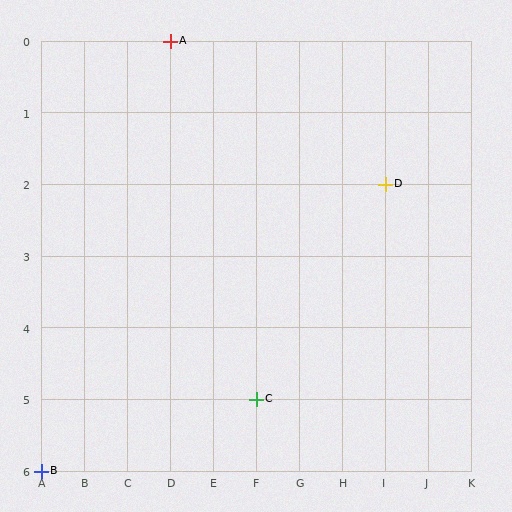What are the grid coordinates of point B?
Point B is at grid coordinates (A, 6).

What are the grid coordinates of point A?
Point A is at grid coordinates (D, 0).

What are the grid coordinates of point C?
Point C is at grid coordinates (F, 5).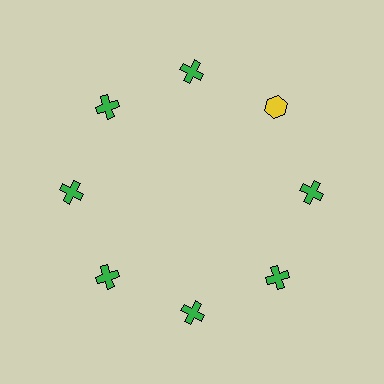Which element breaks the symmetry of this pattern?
The yellow hexagon at roughly the 2 o'clock position breaks the symmetry. All other shapes are green crosses.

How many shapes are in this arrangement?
There are 8 shapes arranged in a ring pattern.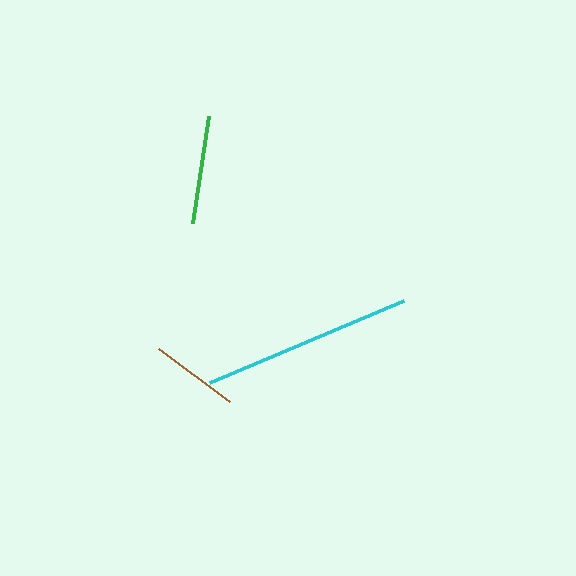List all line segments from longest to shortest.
From longest to shortest: cyan, green, brown.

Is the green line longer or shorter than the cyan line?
The cyan line is longer than the green line.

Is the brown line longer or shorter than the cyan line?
The cyan line is longer than the brown line.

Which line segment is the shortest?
The brown line is the shortest at approximately 88 pixels.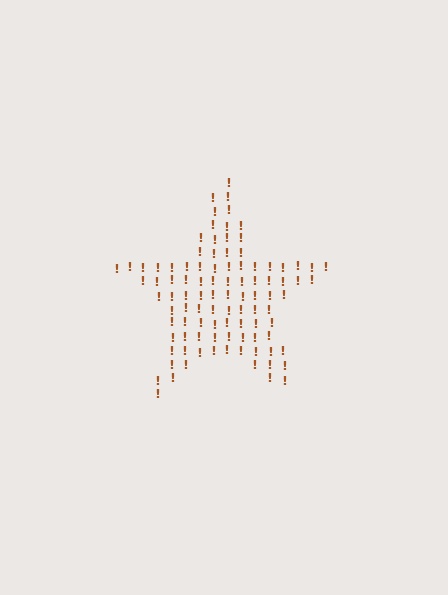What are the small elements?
The small elements are exclamation marks.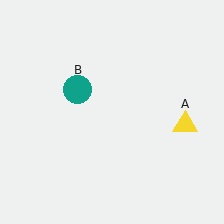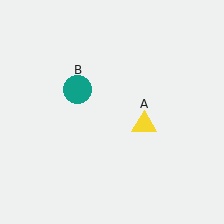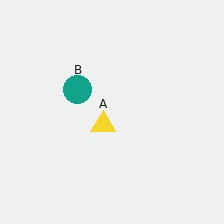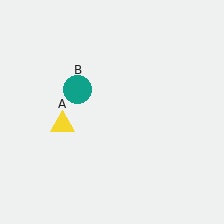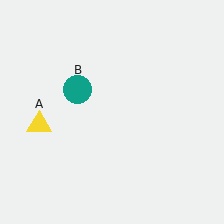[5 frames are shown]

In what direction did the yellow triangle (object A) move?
The yellow triangle (object A) moved left.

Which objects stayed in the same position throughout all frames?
Teal circle (object B) remained stationary.